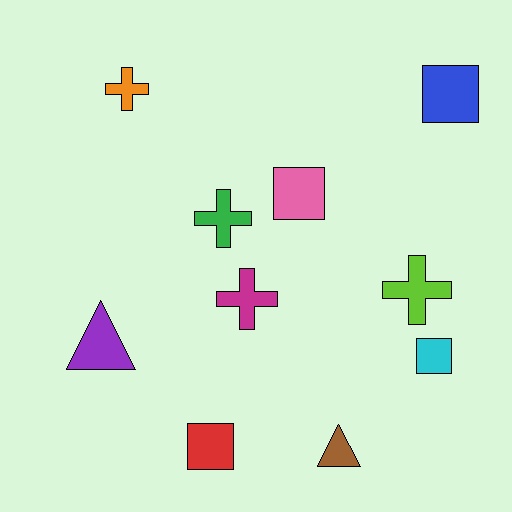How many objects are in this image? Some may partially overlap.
There are 10 objects.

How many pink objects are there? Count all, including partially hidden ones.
There is 1 pink object.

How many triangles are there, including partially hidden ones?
There are 2 triangles.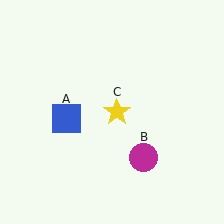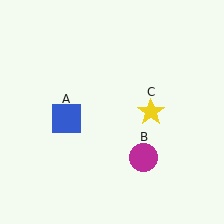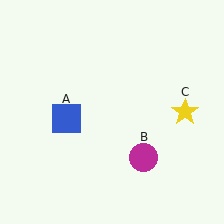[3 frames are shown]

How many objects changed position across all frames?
1 object changed position: yellow star (object C).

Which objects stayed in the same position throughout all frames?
Blue square (object A) and magenta circle (object B) remained stationary.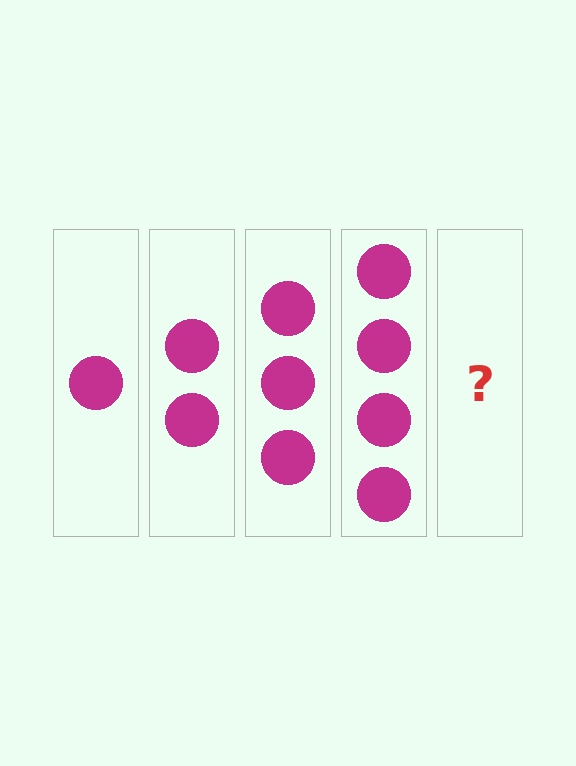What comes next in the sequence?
The next element should be 5 circles.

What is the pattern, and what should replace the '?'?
The pattern is that each step adds one more circle. The '?' should be 5 circles.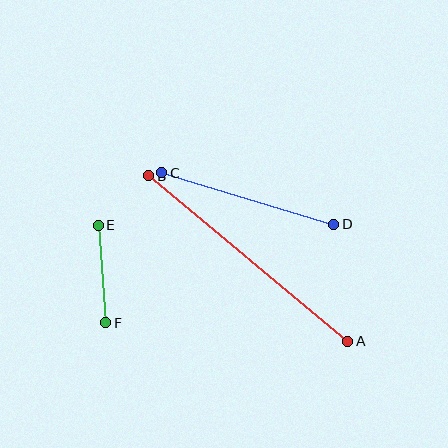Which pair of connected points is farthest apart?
Points A and B are farthest apart.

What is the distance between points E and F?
The distance is approximately 98 pixels.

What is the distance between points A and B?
The distance is approximately 259 pixels.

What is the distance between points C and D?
The distance is approximately 179 pixels.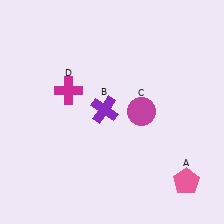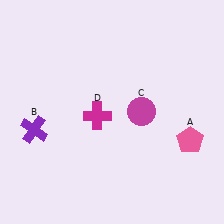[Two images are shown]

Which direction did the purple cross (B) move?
The purple cross (B) moved left.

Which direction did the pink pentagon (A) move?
The pink pentagon (A) moved up.